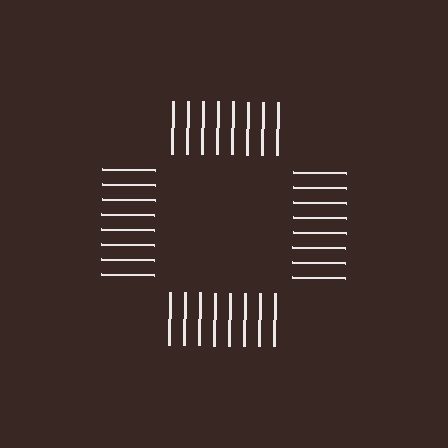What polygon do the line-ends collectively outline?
An illusory square — the line segments terminate on its edges but no continuous stroke is drawn.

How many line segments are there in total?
32 — 8 along each of the 4 edges.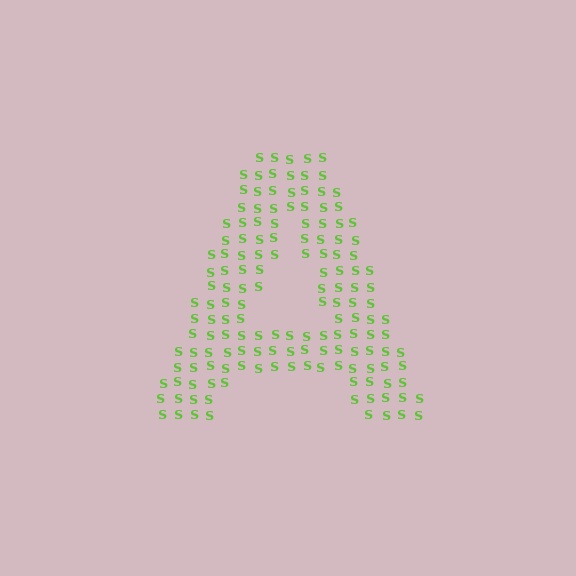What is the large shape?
The large shape is the letter A.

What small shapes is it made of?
It is made of small letter S's.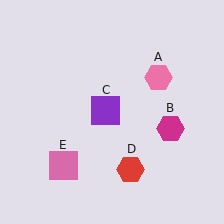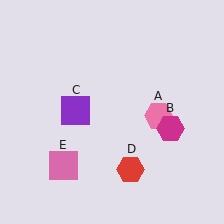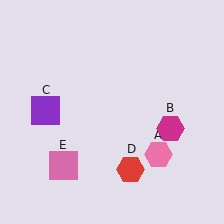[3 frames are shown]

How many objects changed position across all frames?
2 objects changed position: pink hexagon (object A), purple square (object C).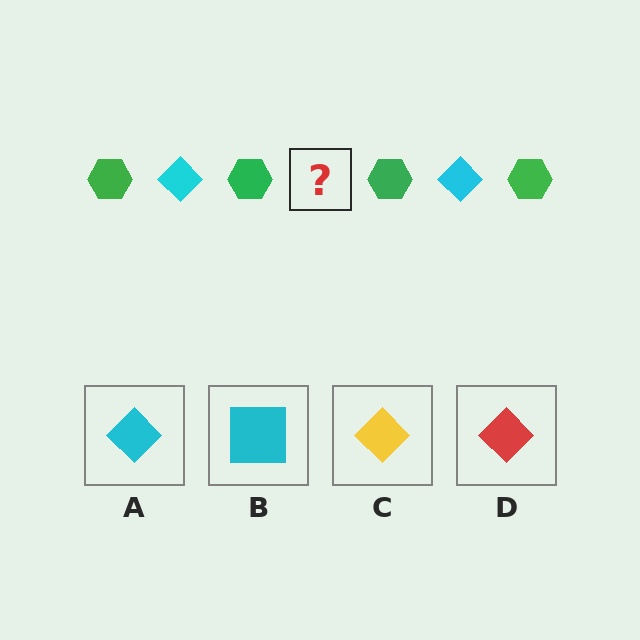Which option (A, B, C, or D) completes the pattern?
A.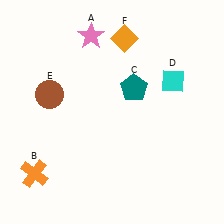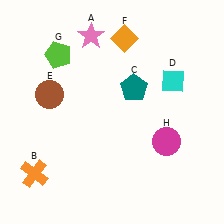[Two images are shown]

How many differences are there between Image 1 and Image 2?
There are 2 differences between the two images.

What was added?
A lime pentagon (G), a magenta circle (H) were added in Image 2.